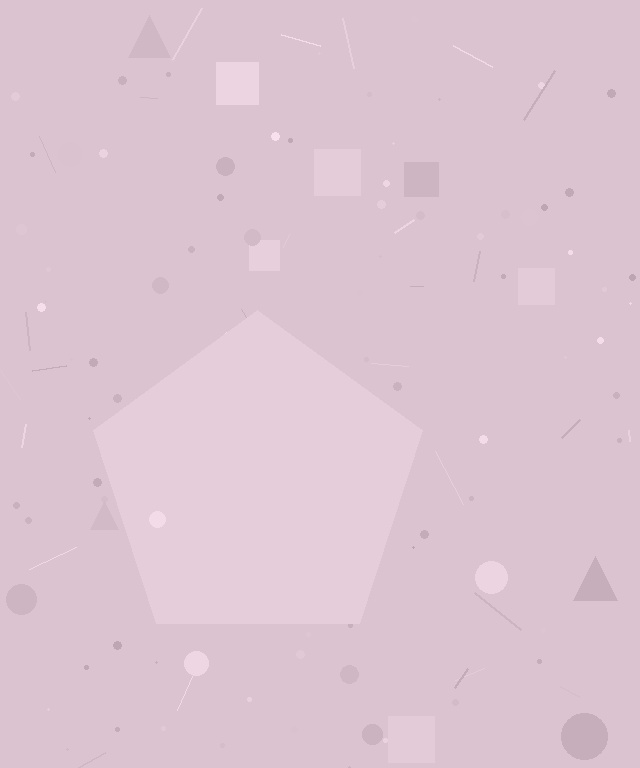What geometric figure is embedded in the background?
A pentagon is embedded in the background.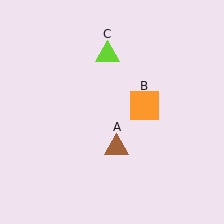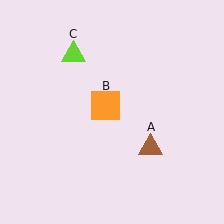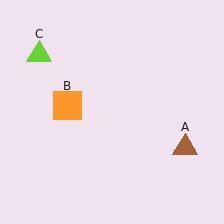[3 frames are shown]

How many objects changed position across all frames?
3 objects changed position: brown triangle (object A), orange square (object B), lime triangle (object C).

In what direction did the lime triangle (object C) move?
The lime triangle (object C) moved left.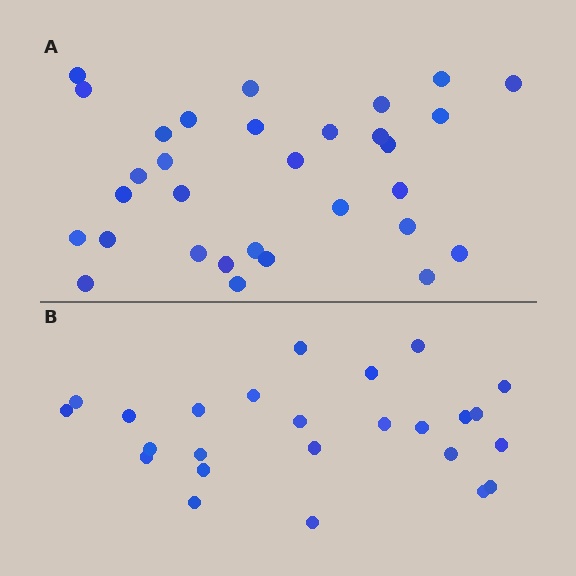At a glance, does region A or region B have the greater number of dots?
Region A (the top region) has more dots.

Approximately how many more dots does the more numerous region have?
Region A has about 6 more dots than region B.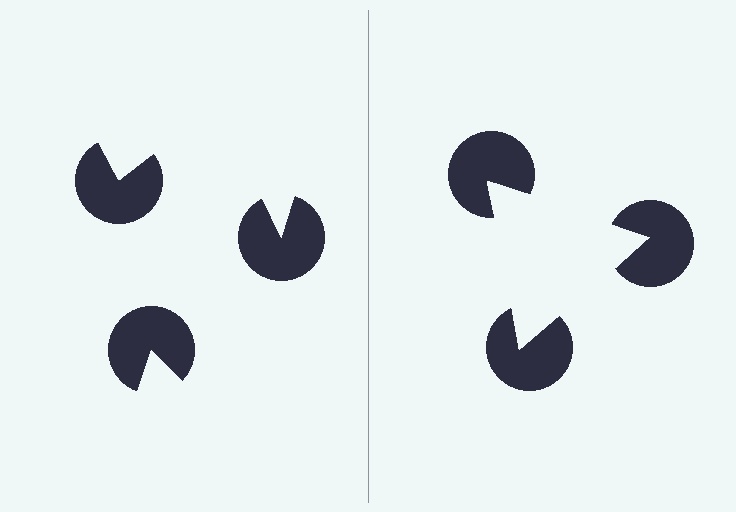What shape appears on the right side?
An illusory triangle.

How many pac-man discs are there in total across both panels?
6 — 3 on each side.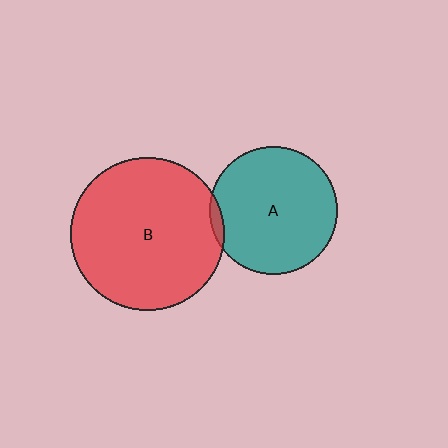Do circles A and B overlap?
Yes.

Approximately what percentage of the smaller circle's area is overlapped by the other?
Approximately 5%.